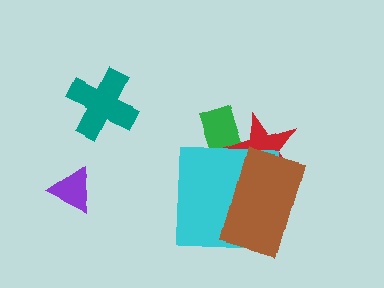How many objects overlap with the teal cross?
0 objects overlap with the teal cross.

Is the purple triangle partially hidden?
No, no other shape covers it.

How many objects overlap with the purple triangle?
0 objects overlap with the purple triangle.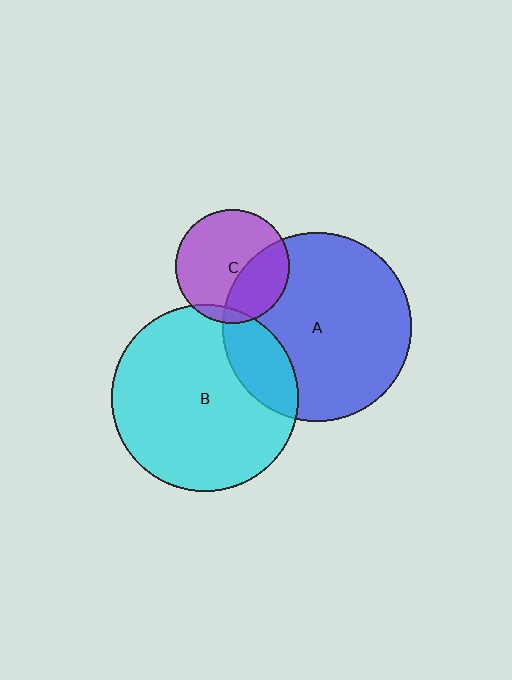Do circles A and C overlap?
Yes.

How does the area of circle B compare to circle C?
Approximately 2.7 times.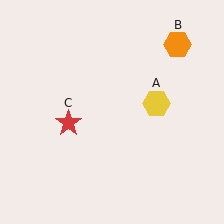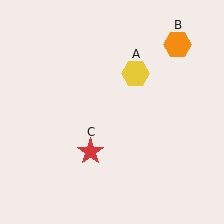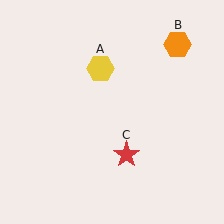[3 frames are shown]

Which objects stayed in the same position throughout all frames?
Orange hexagon (object B) remained stationary.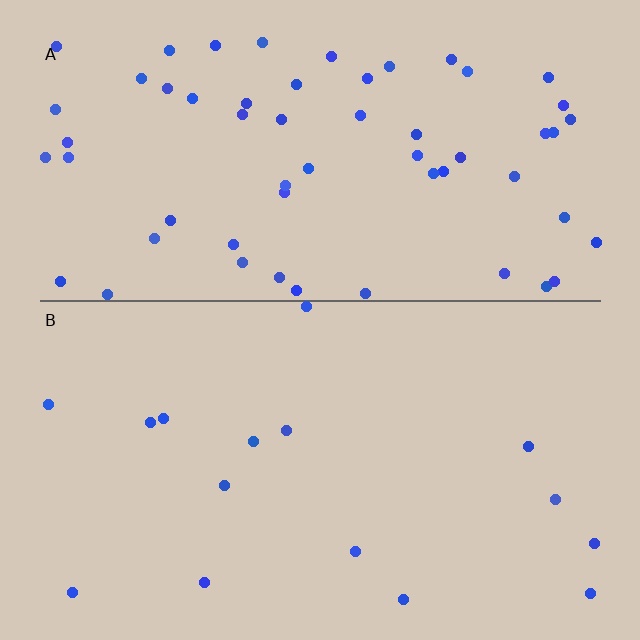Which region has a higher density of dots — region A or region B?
A (the top).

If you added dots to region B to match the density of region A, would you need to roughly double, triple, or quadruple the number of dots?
Approximately quadruple.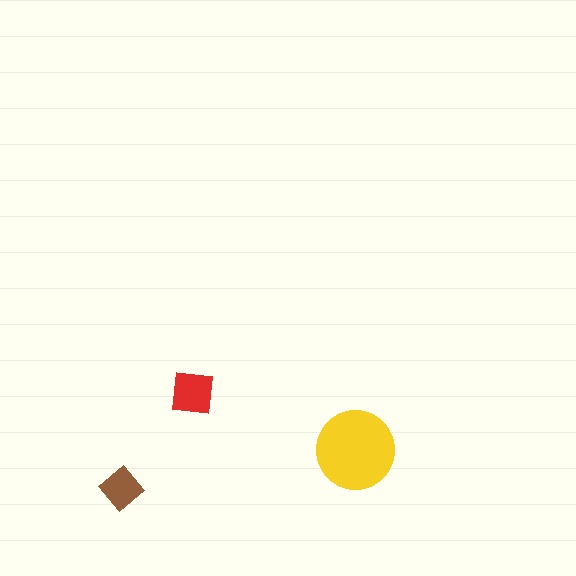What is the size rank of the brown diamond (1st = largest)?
3rd.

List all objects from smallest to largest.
The brown diamond, the red square, the yellow circle.